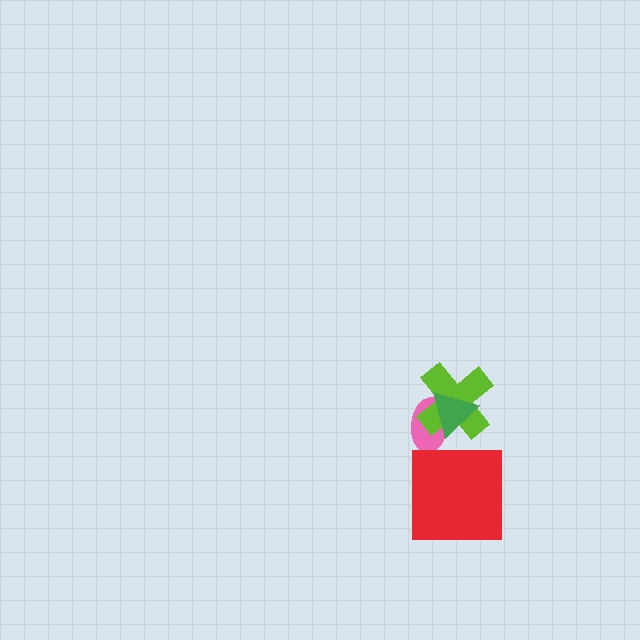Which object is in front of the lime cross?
The green triangle is in front of the lime cross.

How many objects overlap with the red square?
0 objects overlap with the red square.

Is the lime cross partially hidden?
Yes, it is partially covered by another shape.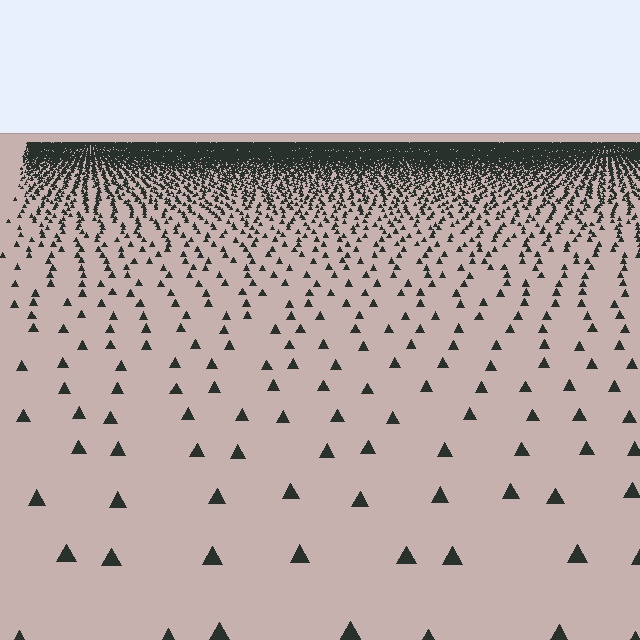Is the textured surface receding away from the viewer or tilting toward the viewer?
The surface is receding away from the viewer. Texture elements get smaller and denser toward the top.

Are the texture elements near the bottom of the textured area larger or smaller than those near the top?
Larger. Near the bottom, elements are closer to the viewer and appear at a bigger on-screen size.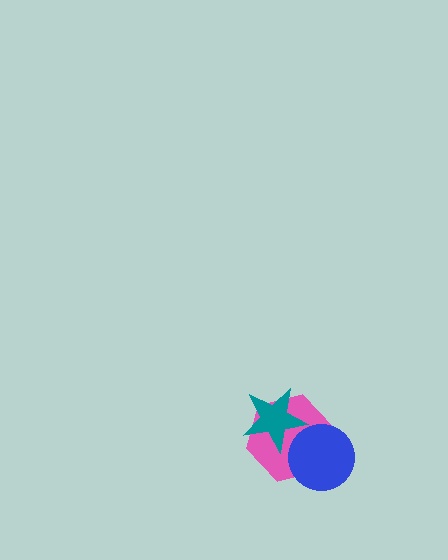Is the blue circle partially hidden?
Yes, it is partially covered by another shape.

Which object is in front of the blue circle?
The teal star is in front of the blue circle.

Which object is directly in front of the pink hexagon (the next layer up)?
The blue circle is directly in front of the pink hexagon.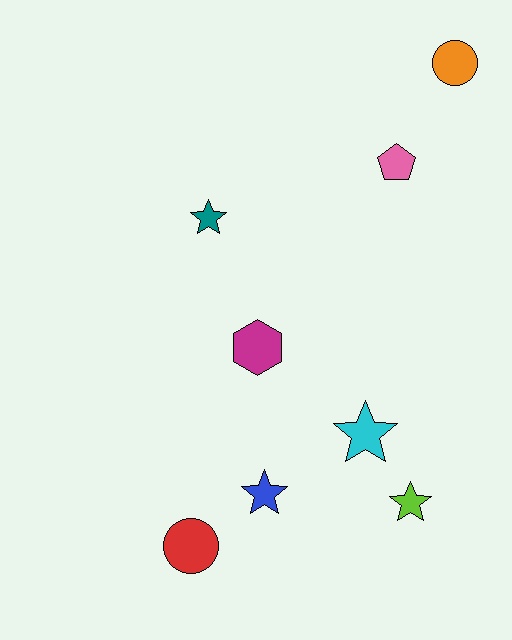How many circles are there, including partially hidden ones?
There are 2 circles.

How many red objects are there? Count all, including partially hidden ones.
There is 1 red object.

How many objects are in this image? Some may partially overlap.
There are 8 objects.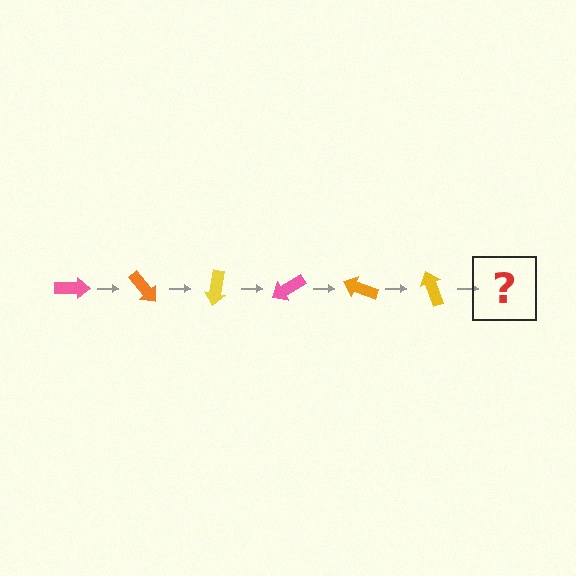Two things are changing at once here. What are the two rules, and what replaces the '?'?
The two rules are that it rotates 50 degrees each step and the color cycles through pink, orange, and yellow. The '?' should be a pink arrow, rotated 300 degrees from the start.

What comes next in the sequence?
The next element should be a pink arrow, rotated 300 degrees from the start.